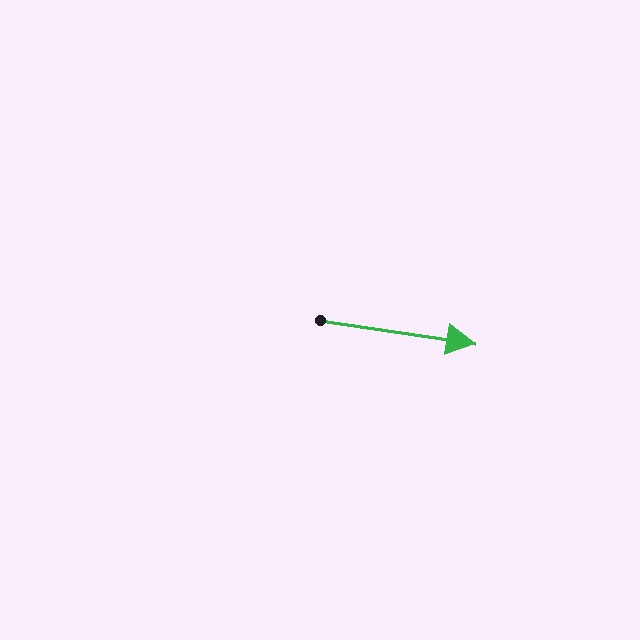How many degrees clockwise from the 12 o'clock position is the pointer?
Approximately 98 degrees.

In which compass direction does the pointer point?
East.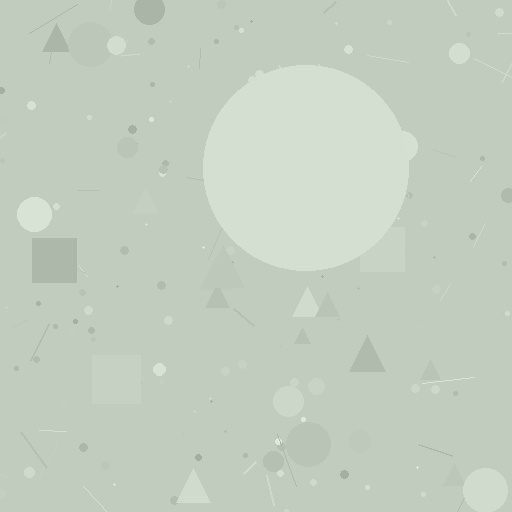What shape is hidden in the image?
A circle is hidden in the image.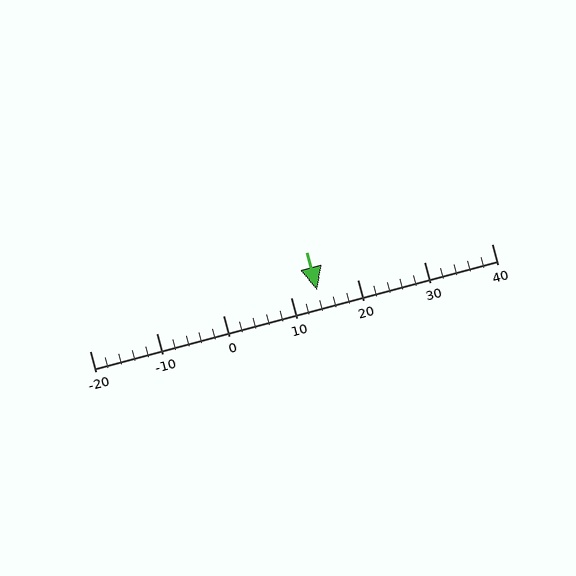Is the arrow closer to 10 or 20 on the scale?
The arrow is closer to 10.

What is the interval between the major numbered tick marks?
The major tick marks are spaced 10 units apart.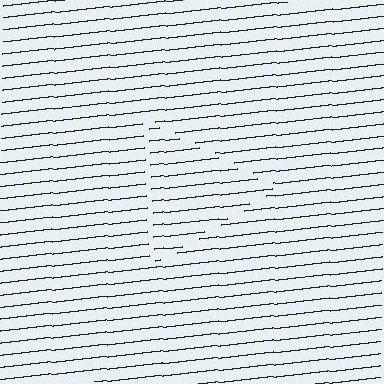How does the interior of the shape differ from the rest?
The interior of the shape contains the same grating, shifted by half a period — the contour is defined by the phase discontinuity where line-ends from the inner and outer gratings abut.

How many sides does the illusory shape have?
3 sides — the line-ends trace a triangle.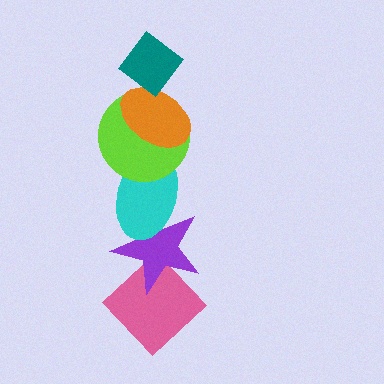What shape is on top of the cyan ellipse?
The lime circle is on top of the cyan ellipse.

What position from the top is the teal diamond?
The teal diamond is 1st from the top.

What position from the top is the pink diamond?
The pink diamond is 6th from the top.